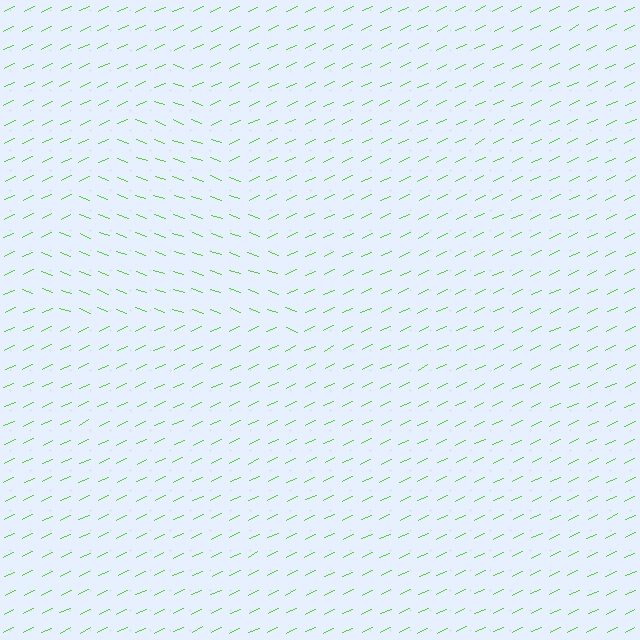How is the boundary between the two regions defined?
The boundary is defined purely by a change in line orientation (approximately 45 degrees difference). All lines are the same color and thickness.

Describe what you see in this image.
The image is filled with small lime line segments. A triangle region in the image has lines oriented differently from the surrounding lines, creating a visible texture boundary.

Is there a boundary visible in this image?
Yes, there is a texture boundary formed by a change in line orientation.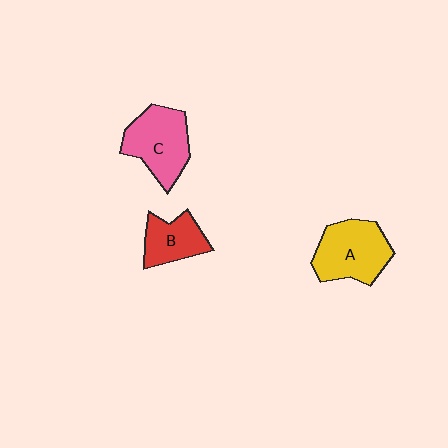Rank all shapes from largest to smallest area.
From largest to smallest: A (yellow), C (pink), B (red).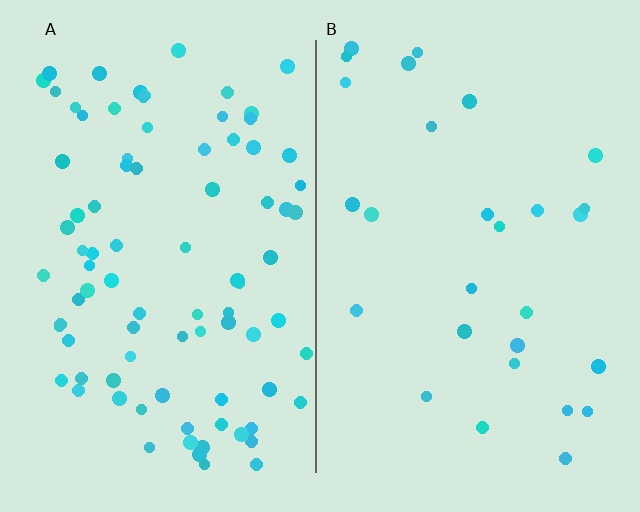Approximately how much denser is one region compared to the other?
Approximately 3.1× — region A over region B.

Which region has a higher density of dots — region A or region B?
A (the left).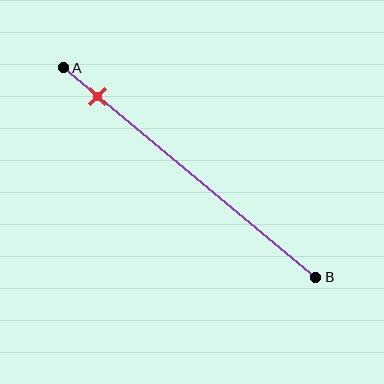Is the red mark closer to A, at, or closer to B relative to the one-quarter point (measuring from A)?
The red mark is closer to point A than the one-quarter point of segment AB.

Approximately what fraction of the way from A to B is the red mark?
The red mark is approximately 15% of the way from A to B.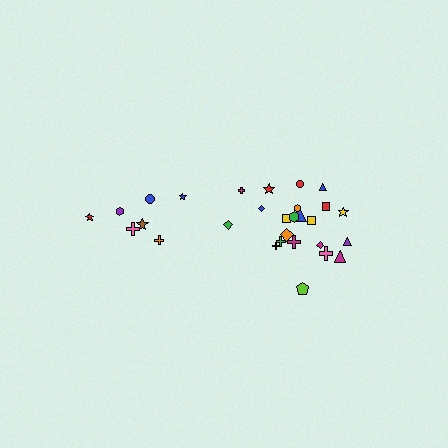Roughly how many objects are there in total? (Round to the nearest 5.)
Roughly 30 objects in total.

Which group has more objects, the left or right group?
The right group.